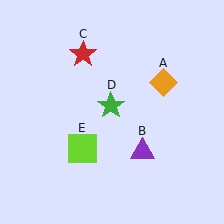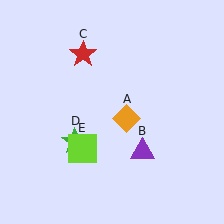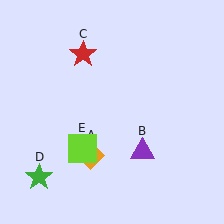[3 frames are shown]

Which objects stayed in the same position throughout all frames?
Purple triangle (object B) and red star (object C) and lime square (object E) remained stationary.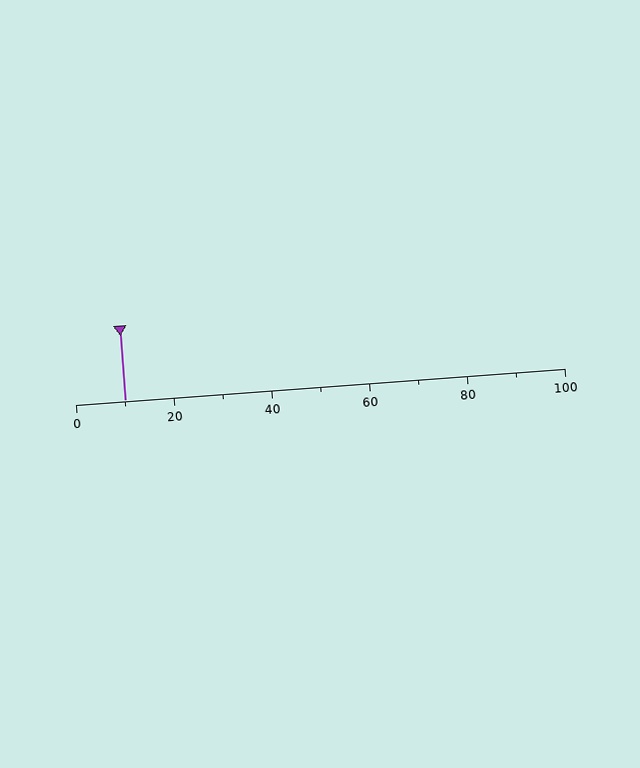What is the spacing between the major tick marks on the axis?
The major ticks are spaced 20 apart.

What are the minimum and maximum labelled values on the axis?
The axis runs from 0 to 100.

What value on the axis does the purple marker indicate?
The marker indicates approximately 10.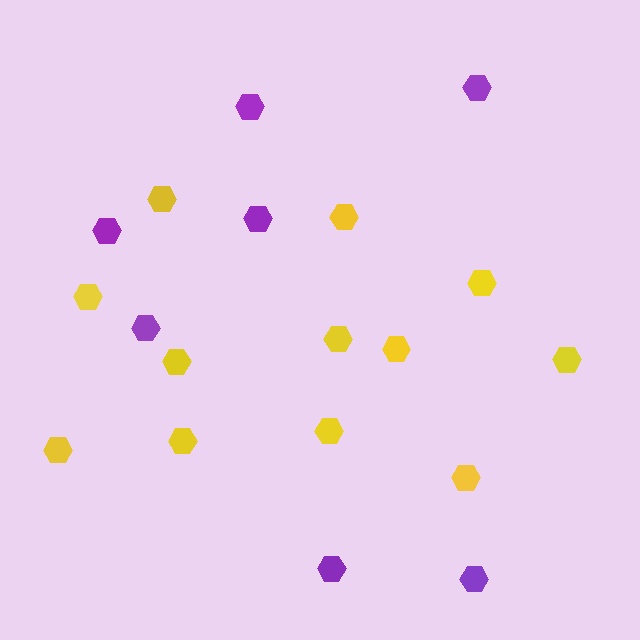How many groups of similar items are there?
There are 2 groups: one group of yellow hexagons (12) and one group of purple hexagons (7).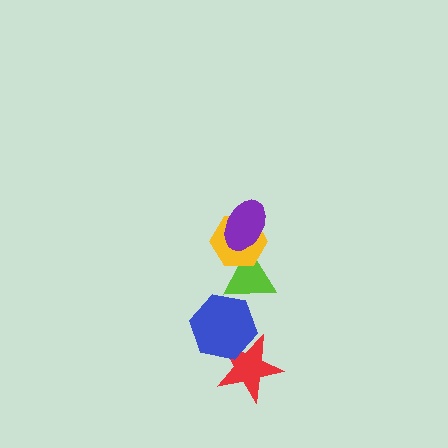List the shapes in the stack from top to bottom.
From top to bottom: the purple ellipse, the yellow hexagon, the lime triangle, the blue hexagon, the red star.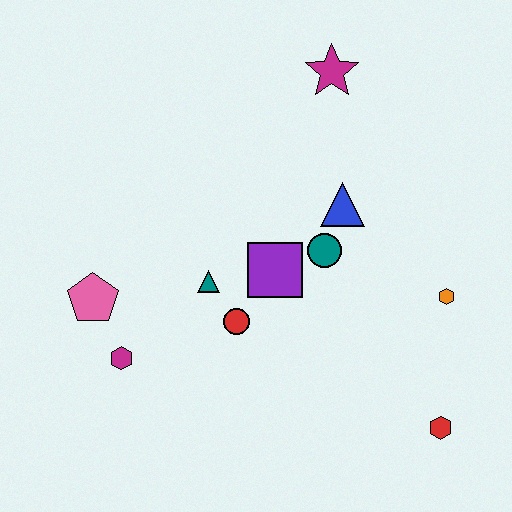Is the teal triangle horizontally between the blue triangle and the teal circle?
No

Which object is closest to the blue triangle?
The teal circle is closest to the blue triangle.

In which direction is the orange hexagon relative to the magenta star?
The orange hexagon is below the magenta star.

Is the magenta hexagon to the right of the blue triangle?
No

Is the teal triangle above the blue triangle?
No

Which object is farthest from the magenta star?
The red hexagon is farthest from the magenta star.